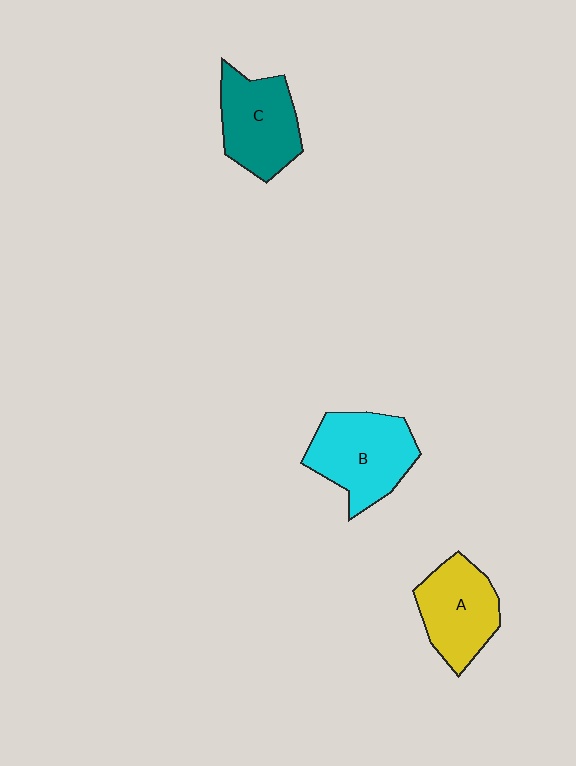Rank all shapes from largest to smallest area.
From largest to smallest: B (cyan), C (teal), A (yellow).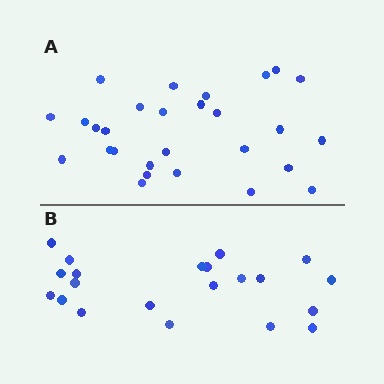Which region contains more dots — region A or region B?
Region A (the top region) has more dots.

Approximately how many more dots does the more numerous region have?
Region A has roughly 8 or so more dots than region B.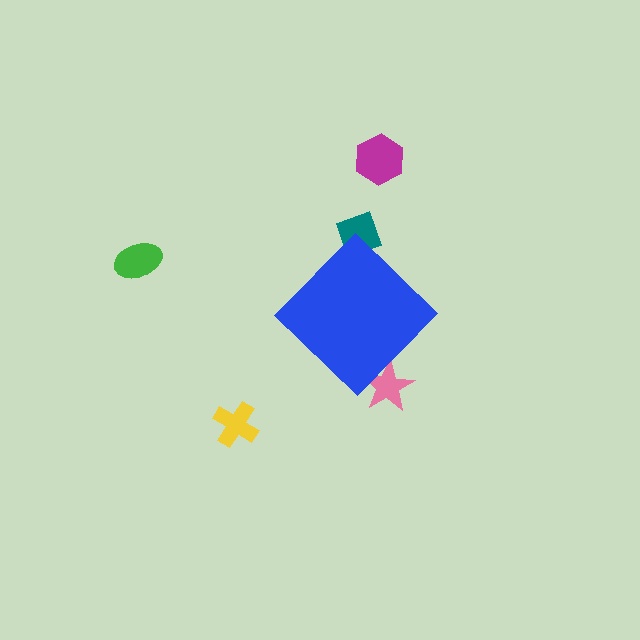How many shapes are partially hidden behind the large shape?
2 shapes are partially hidden.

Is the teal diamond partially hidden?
Yes, the teal diamond is partially hidden behind the blue diamond.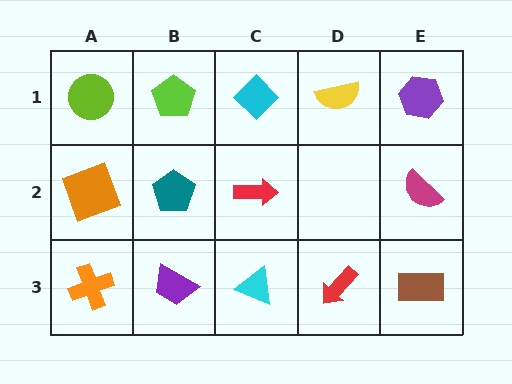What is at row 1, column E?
A purple hexagon.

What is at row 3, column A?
An orange cross.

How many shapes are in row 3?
5 shapes.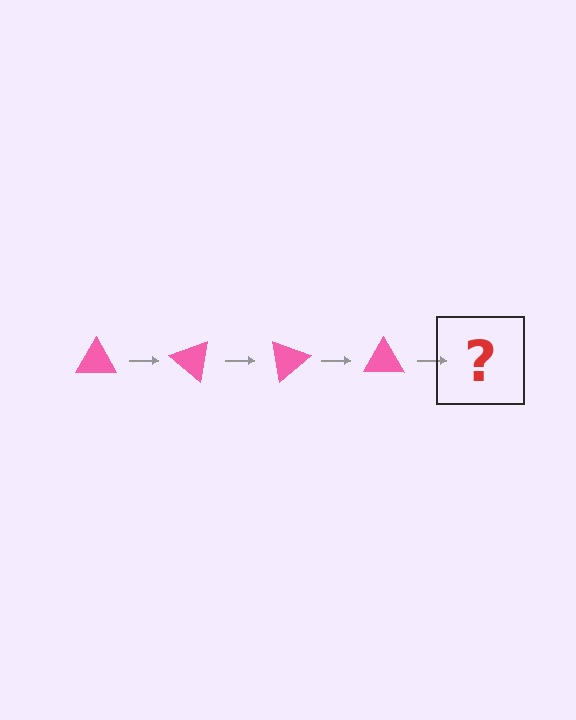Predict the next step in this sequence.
The next step is a pink triangle rotated 160 degrees.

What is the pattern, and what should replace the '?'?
The pattern is that the triangle rotates 40 degrees each step. The '?' should be a pink triangle rotated 160 degrees.